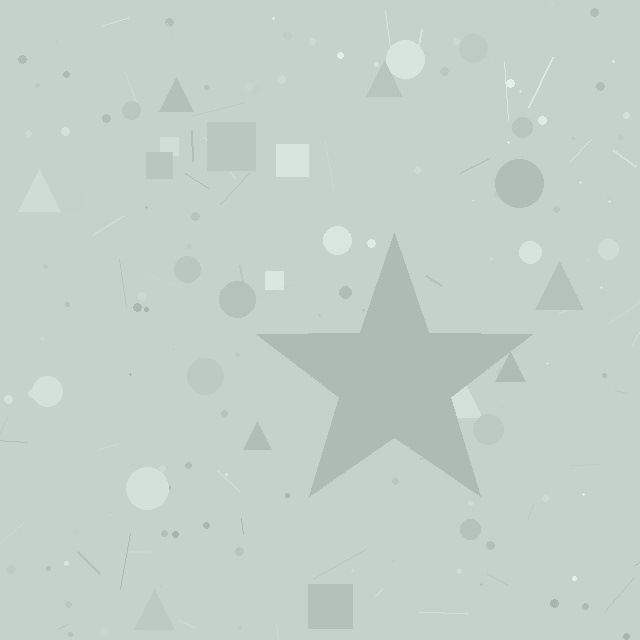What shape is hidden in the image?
A star is hidden in the image.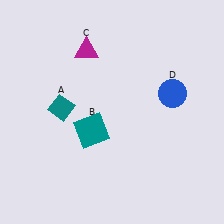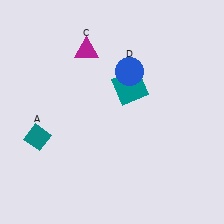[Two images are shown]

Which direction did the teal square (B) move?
The teal square (B) moved up.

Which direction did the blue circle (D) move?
The blue circle (D) moved left.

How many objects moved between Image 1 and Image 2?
3 objects moved between the two images.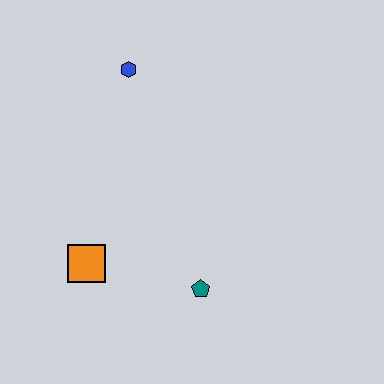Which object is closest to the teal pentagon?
The orange square is closest to the teal pentagon.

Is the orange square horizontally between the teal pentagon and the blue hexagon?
No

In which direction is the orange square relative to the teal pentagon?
The orange square is to the left of the teal pentagon.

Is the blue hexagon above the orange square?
Yes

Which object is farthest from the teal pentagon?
The blue hexagon is farthest from the teal pentagon.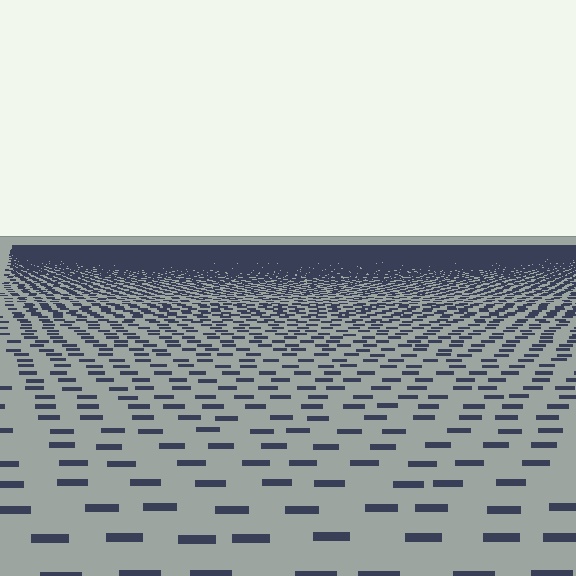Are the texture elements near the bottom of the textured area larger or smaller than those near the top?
Larger. Near the bottom, elements are closer to the viewer and appear at a bigger on-screen size.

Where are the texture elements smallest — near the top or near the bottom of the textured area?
Near the top.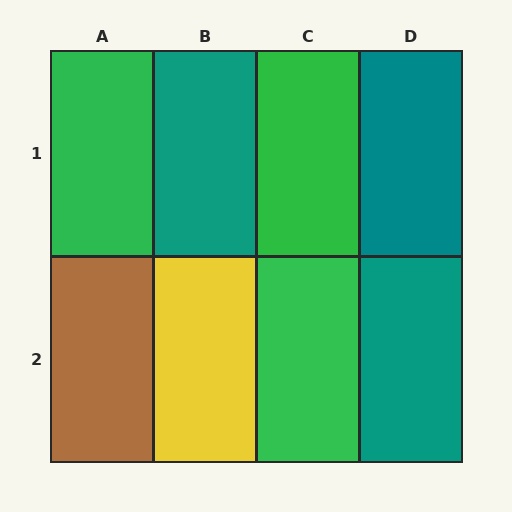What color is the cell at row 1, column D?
Teal.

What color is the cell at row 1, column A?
Green.